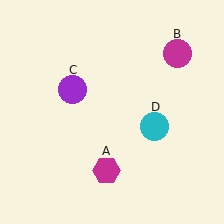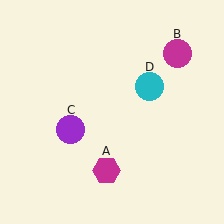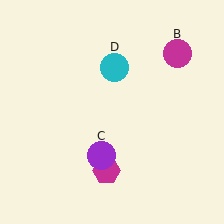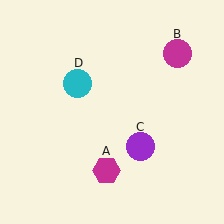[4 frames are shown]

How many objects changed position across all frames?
2 objects changed position: purple circle (object C), cyan circle (object D).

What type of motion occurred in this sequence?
The purple circle (object C), cyan circle (object D) rotated counterclockwise around the center of the scene.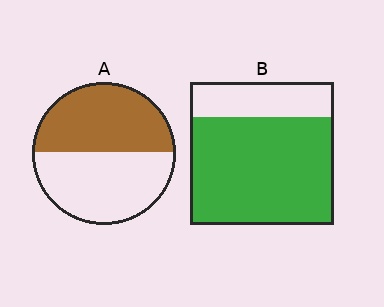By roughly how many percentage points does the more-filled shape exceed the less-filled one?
By roughly 25 percentage points (B over A).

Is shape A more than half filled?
Roughly half.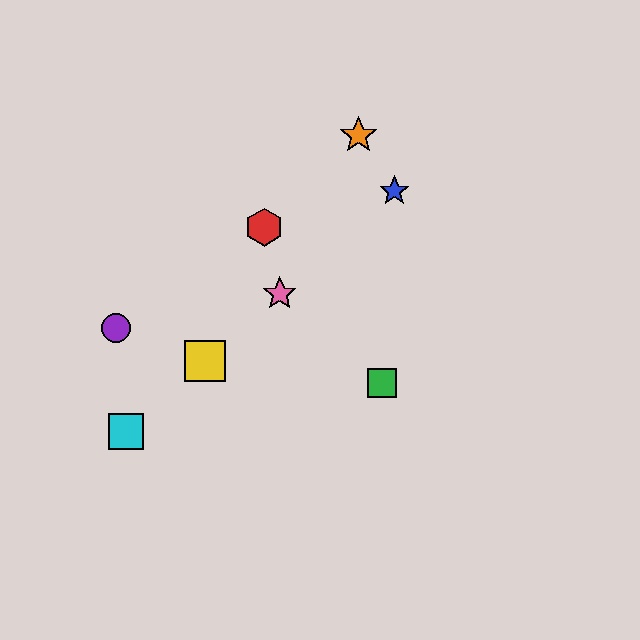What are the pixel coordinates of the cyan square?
The cyan square is at (126, 432).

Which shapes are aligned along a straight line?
The blue star, the yellow square, the cyan square, the pink star are aligned along a straight line.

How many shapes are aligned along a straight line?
4 shapes (the blue star, the yellow square, the cyan square, the pink star) are aligned along a straight line.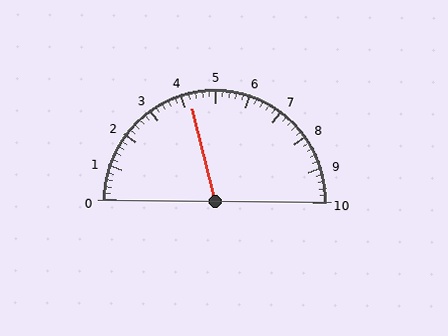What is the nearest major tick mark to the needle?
The nearest major tick mark is 4.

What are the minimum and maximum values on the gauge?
The gauge ranges from 0 to 10.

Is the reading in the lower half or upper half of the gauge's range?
The reading is in the lower half of the range (0 to 10).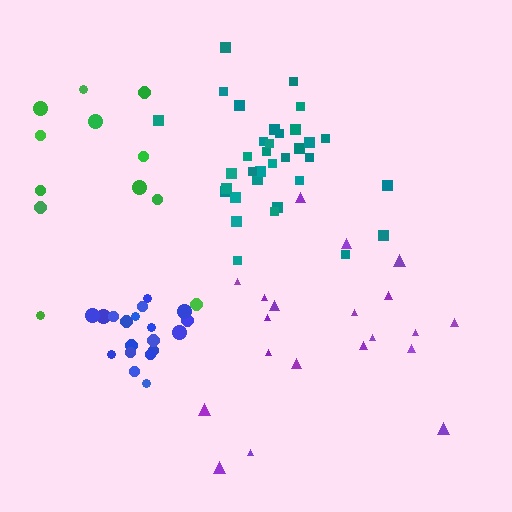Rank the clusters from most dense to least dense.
blue, teal, purple, green.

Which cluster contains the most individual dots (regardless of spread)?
Teal (35).